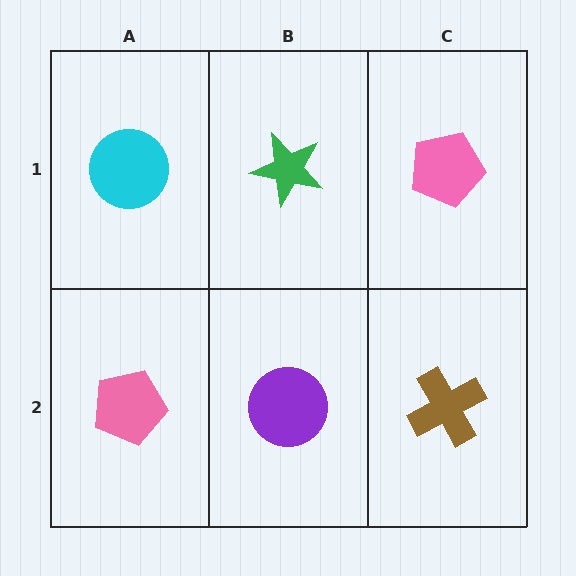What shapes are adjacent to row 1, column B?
A purple circle (row 2, column B), a cyan circle (row 1, column A), a pink pentagon (row 1, column C).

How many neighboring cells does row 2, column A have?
2.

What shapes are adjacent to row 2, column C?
A pink pentagon (row 1, column C), a purple circle (row 2, column B).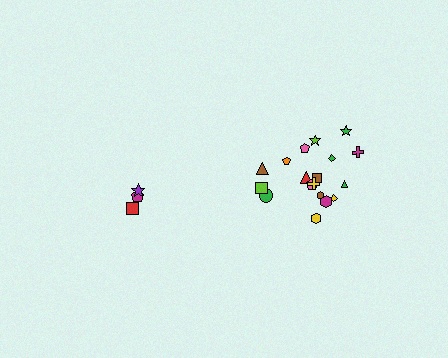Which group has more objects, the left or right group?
The right group.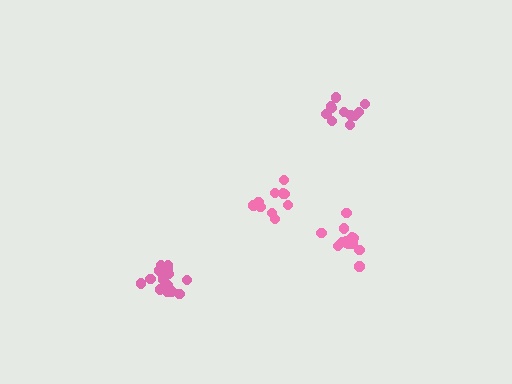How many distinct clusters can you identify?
There are 4 distinct clusters.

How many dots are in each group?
Group 1: 10 dots, Group 2: 15 dots, Group 3: 11 dots, Group 4: 15 dots (51 total).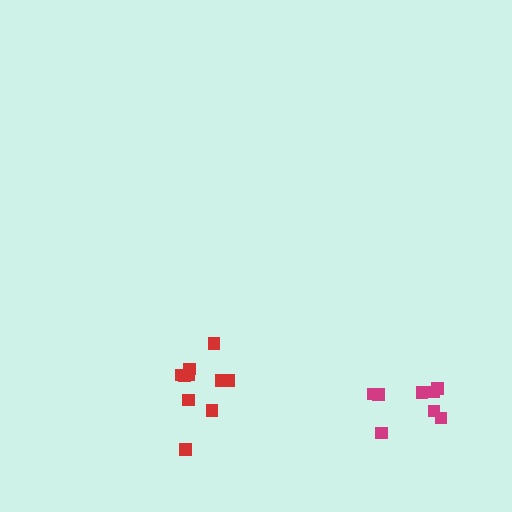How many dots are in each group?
Group 1: 10 dots, Group 2: 8 dots (18 total).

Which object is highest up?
The red cluster is topmost.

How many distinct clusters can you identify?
There are 2 distinct clusters.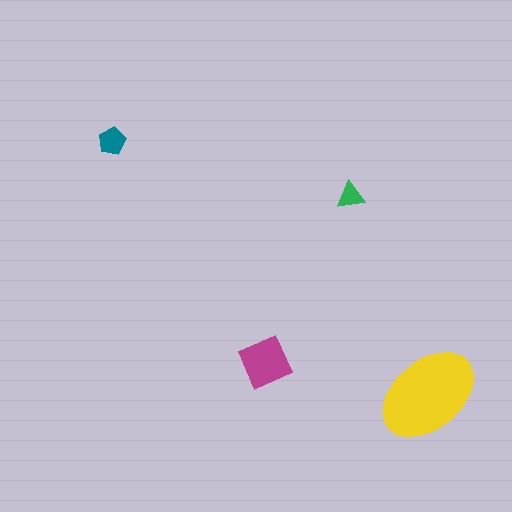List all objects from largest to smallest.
The yellow ellipse, the magenta diamond, the teal pentagon, the green triangle.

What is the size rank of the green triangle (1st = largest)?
4th.